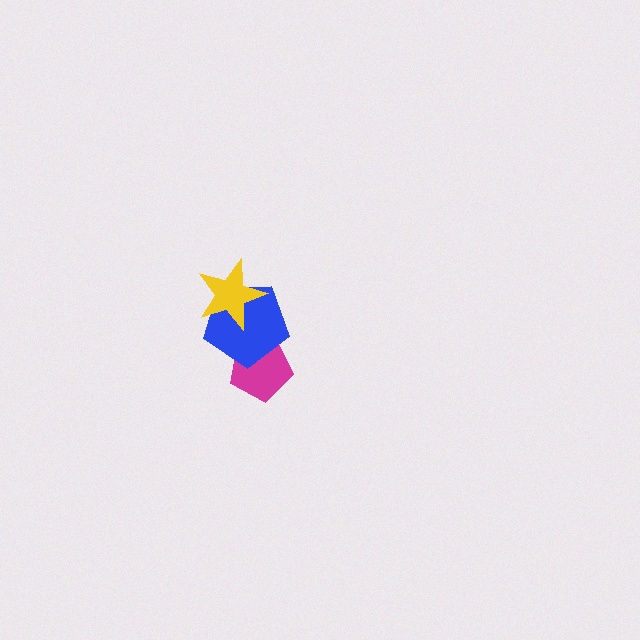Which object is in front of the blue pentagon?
The yellow star is in front of the blue pentagon.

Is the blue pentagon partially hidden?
Yes, it is partially covered by another shape.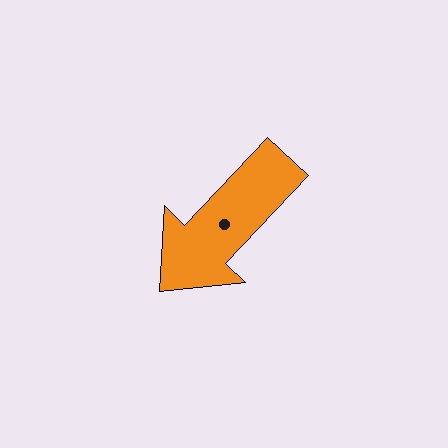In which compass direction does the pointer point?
Southwest.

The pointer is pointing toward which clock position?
Roughly 7 o'clock.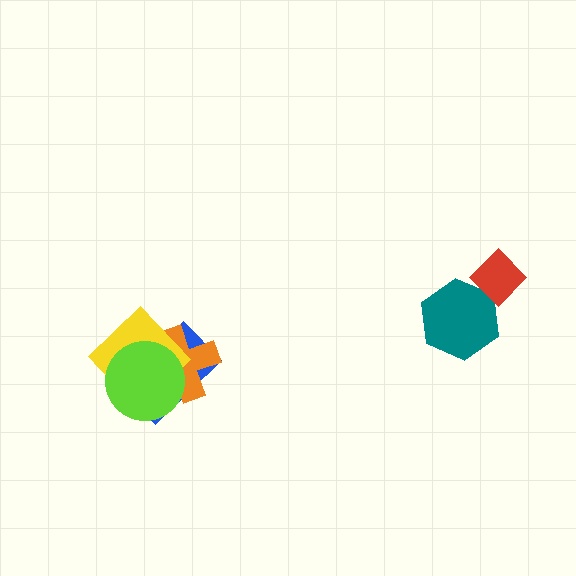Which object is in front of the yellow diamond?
The lime circle is in front of the yellow diamond.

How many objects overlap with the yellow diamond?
3 objects overlap with the yellow diamond.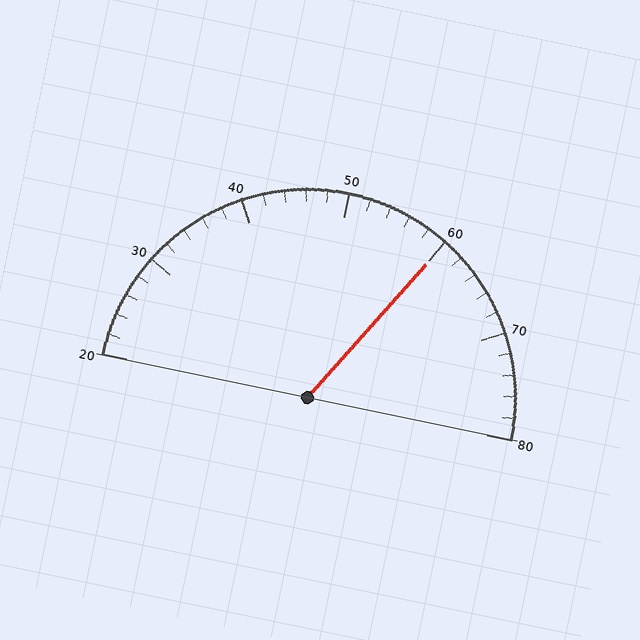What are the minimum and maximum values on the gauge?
The gauge ranges from 20 to 80.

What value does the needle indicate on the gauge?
The needle indicates approximately 60.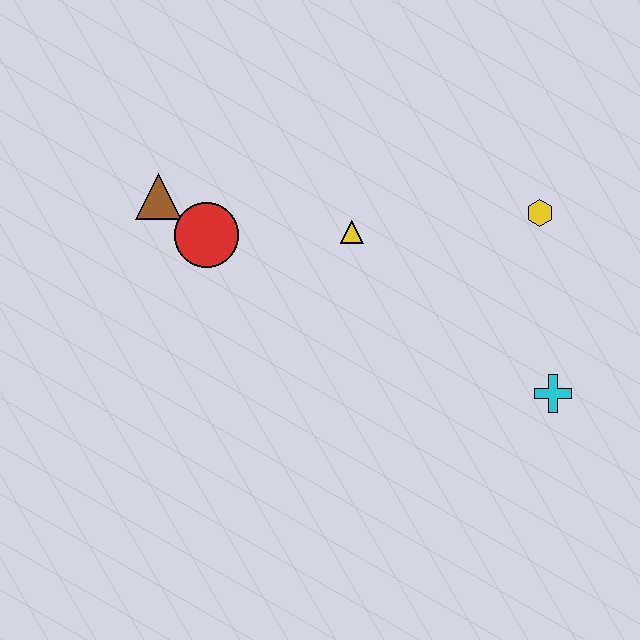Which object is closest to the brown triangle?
The red circle is closest to the brown triangle.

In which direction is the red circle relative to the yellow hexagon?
The red circle is to the left of the yellow hexagon.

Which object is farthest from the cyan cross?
The brown triangle is farthest from the cyan cross.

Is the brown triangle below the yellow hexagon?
No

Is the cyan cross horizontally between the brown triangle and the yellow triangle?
No